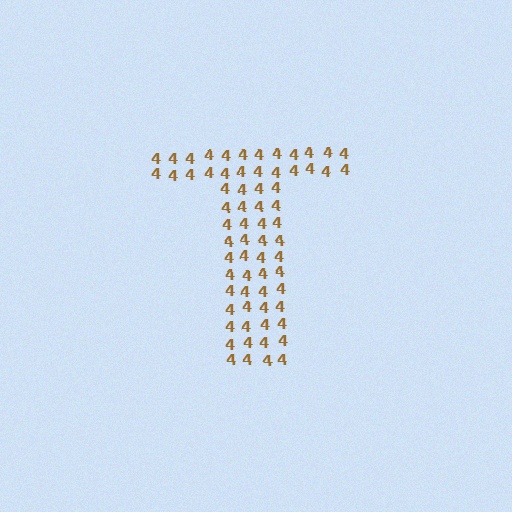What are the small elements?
The small elements are digit 4's.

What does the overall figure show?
The overall figure shows the letter T.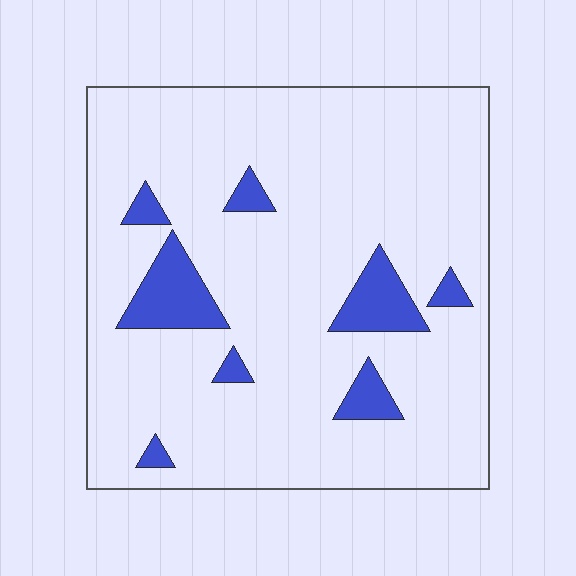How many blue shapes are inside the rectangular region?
8.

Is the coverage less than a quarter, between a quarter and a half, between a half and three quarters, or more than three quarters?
Less than a quarter.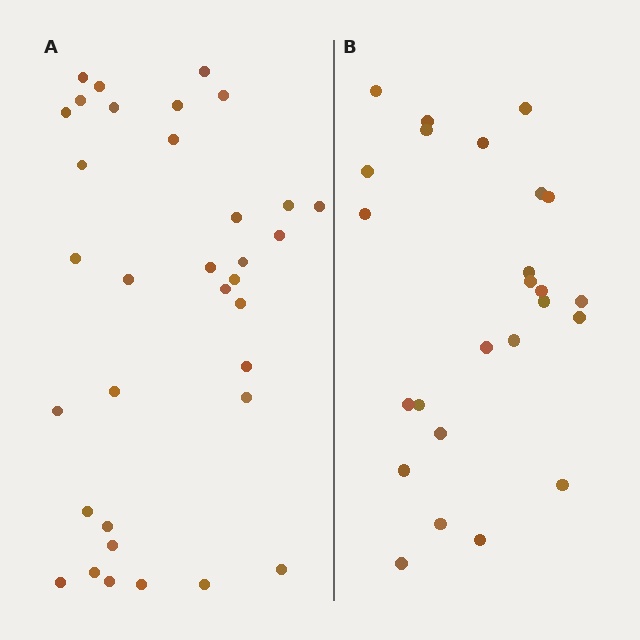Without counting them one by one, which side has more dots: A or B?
Region A (the left region) has more dots.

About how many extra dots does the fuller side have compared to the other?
Region A has roughly 8 or so more dots than region B.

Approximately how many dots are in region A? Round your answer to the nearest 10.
About 30 dots. (The exact count is 34, which rounds to 30.)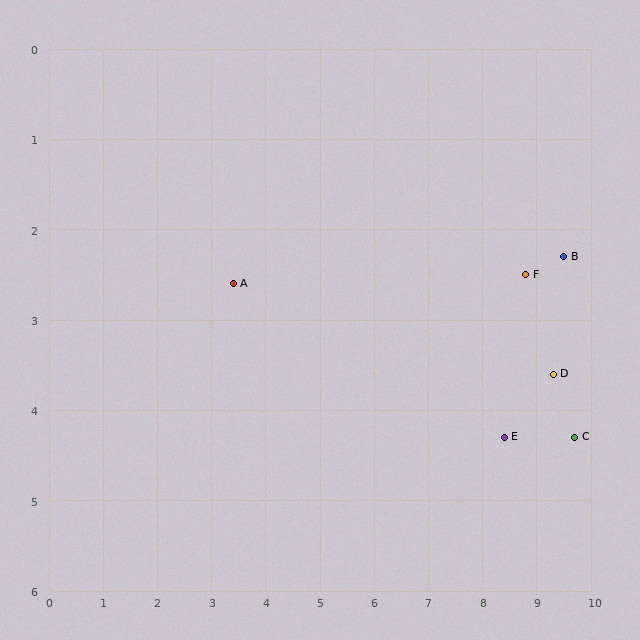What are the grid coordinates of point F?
Point F is at approximately (8.8, 2.5).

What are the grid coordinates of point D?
Point D is at approximately (9.3, 3.6).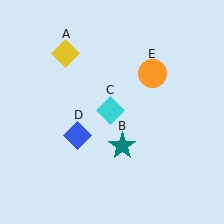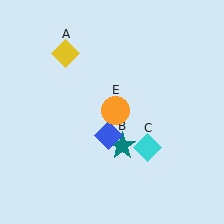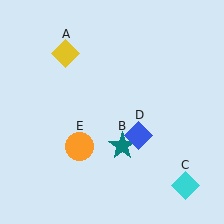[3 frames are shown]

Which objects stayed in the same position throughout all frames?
Yellow diamond (object A) and teal star (object B) remained stationary.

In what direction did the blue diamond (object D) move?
The blue diamond (object D) moved right.